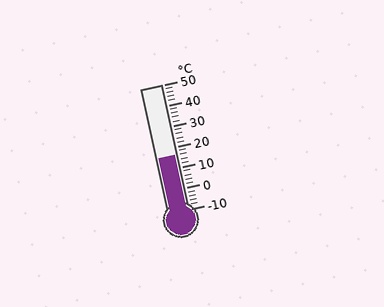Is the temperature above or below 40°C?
The temperature is below 40°C.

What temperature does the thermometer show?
The thermometer shows approximately 16°C.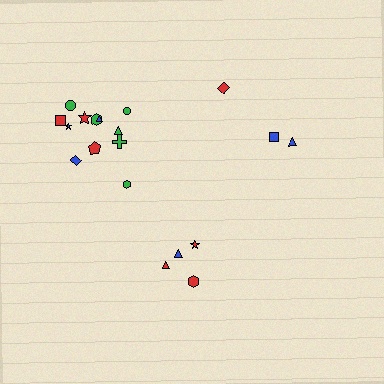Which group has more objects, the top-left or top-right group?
The top-left group.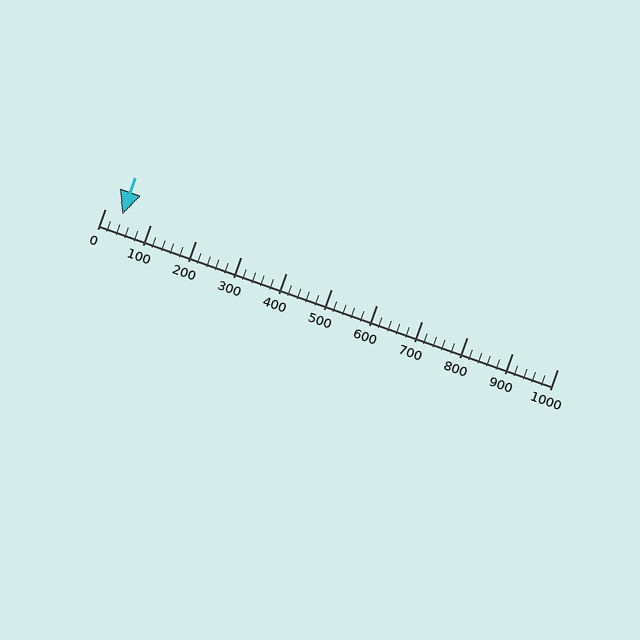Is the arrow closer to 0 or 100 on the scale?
The arrow is closer to 0.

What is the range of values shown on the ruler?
The ruler shows values from 0 to 1000.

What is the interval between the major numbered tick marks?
The major tick marks are spaced 100 units apart.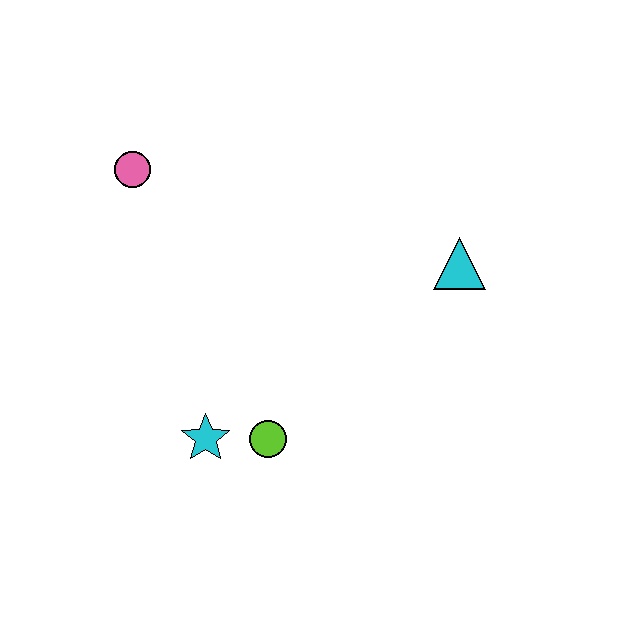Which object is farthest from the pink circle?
The cyan triangle is farthest from the pink circle.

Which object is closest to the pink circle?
The cyan star is closest to the pink circle.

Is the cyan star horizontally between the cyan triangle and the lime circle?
No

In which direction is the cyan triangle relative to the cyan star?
The cyan triangle is to the right of the cyan star.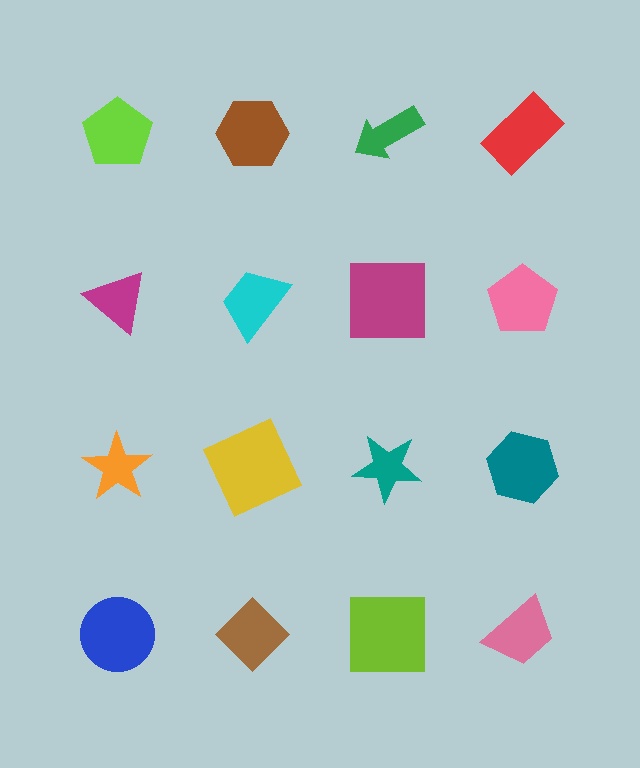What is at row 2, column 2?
A cyan trapezoid.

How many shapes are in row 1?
4 shapes.